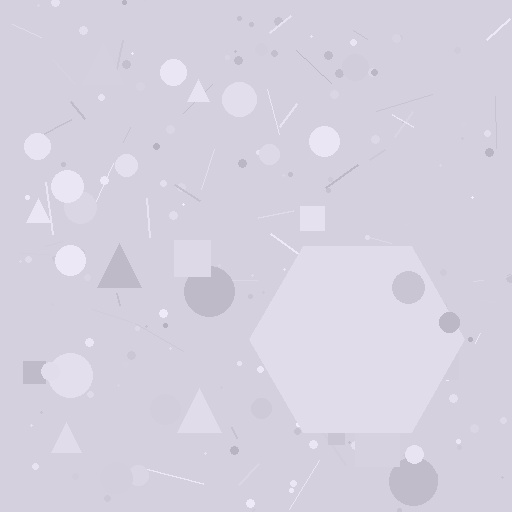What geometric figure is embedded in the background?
A hexagon is embedded in the background.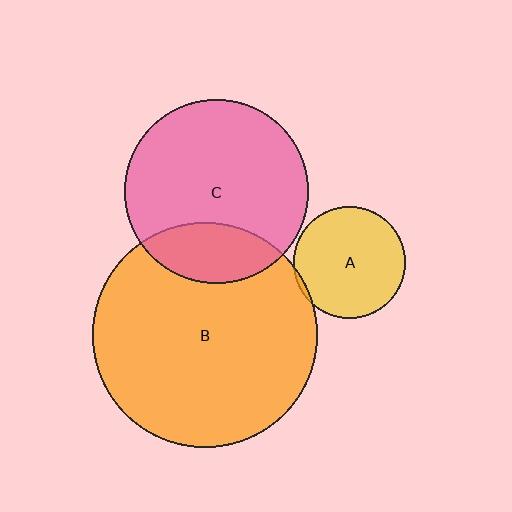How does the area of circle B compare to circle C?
Approximately 1.5 times.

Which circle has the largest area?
Circle B (orange).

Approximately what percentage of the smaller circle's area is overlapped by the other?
Approximately 20%.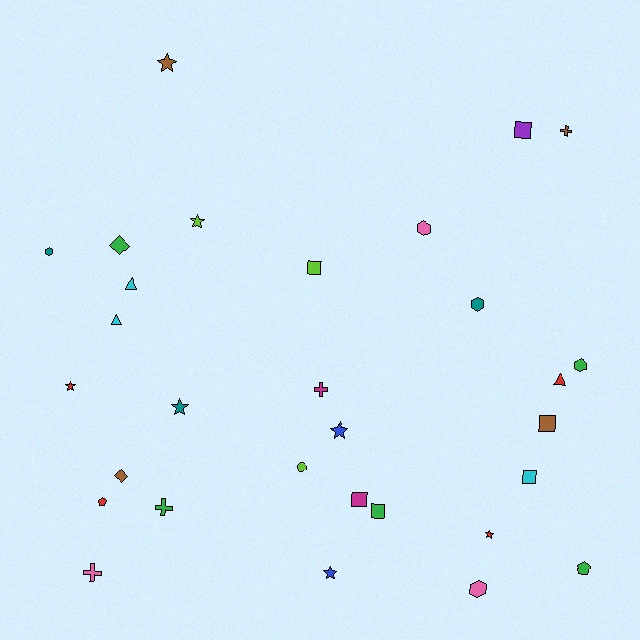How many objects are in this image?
There are 30 objects.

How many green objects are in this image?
There are 5 green objects.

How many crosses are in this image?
There are 4 crosses.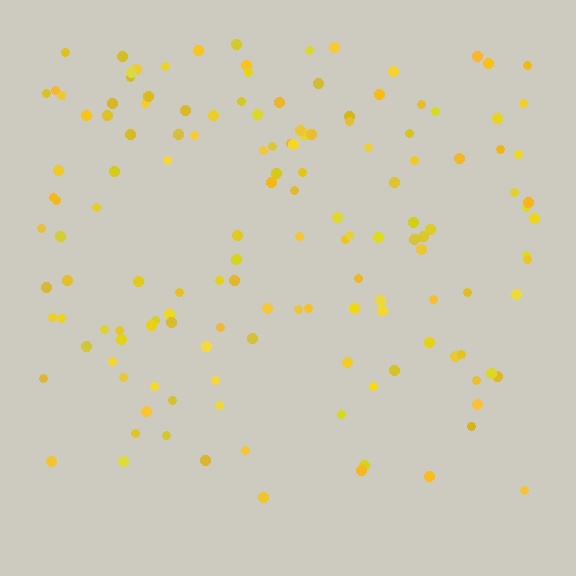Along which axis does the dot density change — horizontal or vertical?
Vertical.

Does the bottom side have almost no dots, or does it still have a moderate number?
Still a moderate number, just noticeably fewer than the top.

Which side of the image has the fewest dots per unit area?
The bottom.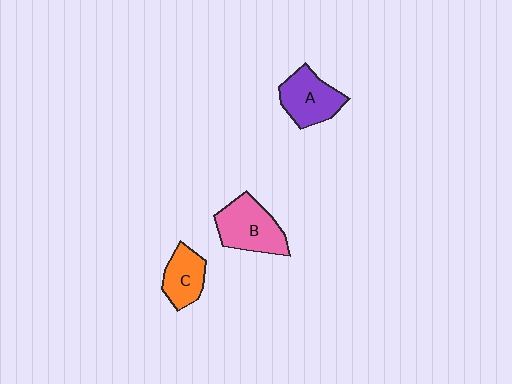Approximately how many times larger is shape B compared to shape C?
Approximately 1.5 times.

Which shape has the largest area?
Shape B (pink).